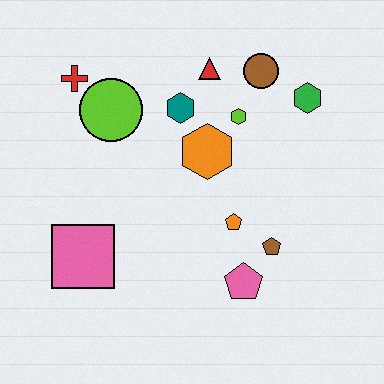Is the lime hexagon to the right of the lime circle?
Yes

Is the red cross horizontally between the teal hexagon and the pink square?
No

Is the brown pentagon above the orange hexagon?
No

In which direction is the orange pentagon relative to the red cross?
The orange pentagon is to the right of the red cross.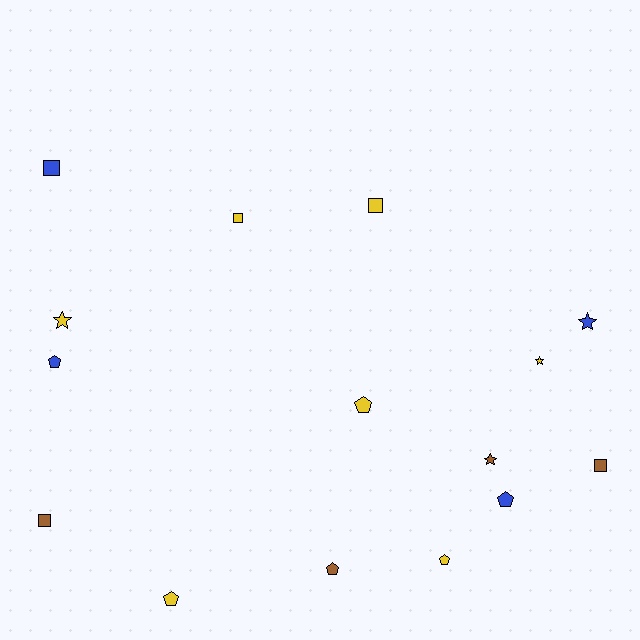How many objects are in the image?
There are 15 objects.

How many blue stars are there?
There is 1 blue star.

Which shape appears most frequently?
Pentagon, with 6 objects.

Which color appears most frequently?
Yellow, with 7 objects.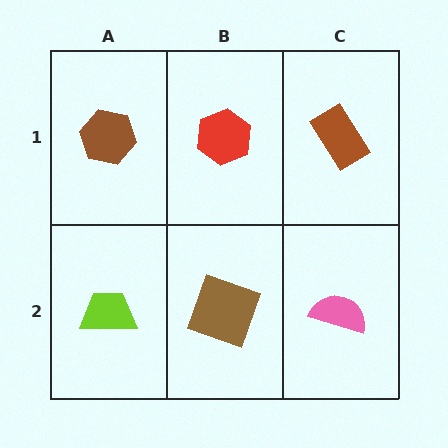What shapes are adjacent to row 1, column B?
A brown square (row 2, column B), a brown hexagon (row 1, column A), a brown rectangle (row 1, column C).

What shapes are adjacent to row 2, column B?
A red hexagon (row 1, column B), a lime trapezoid (row 2, column A), a pink semicircle (row 2, column C).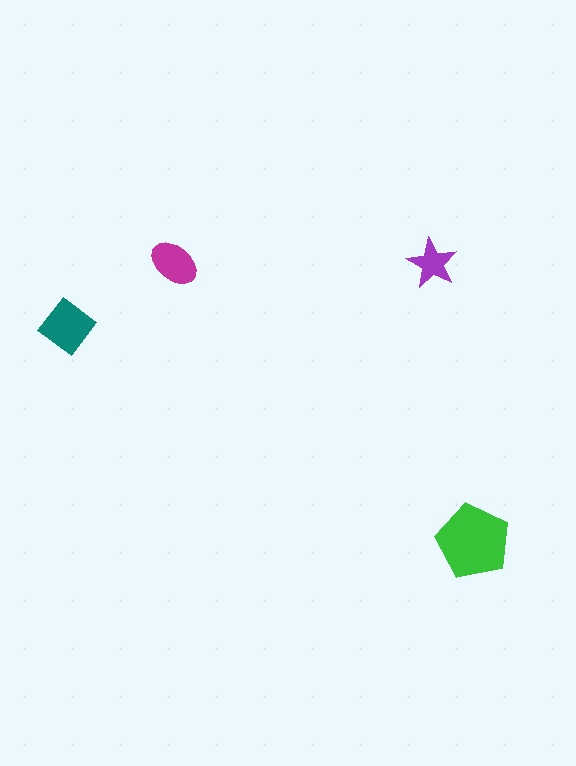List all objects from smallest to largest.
The purple star, the magenta ellipse, the teal diamond, the green pentagon.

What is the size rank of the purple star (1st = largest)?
4th.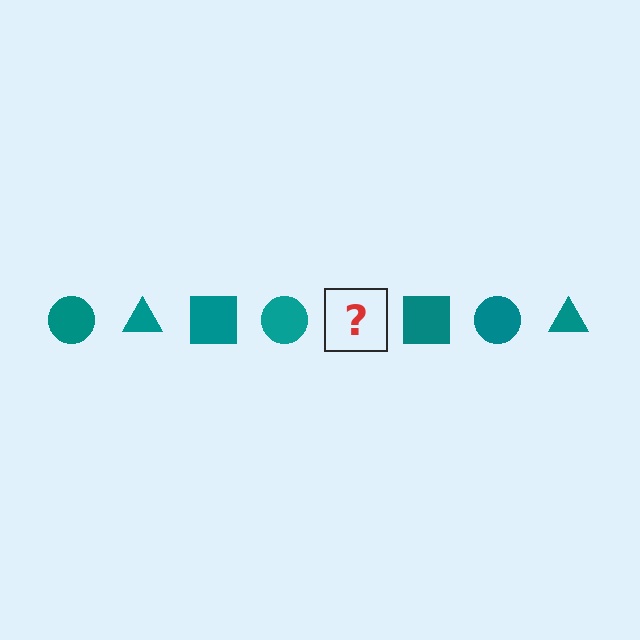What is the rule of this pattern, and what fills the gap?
The rule is that the pattern cycles through circle, triangle, square shapes in teal. The gap should be filled with a teal triangle.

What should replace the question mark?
The question mark should be replaced with a teal triangle.